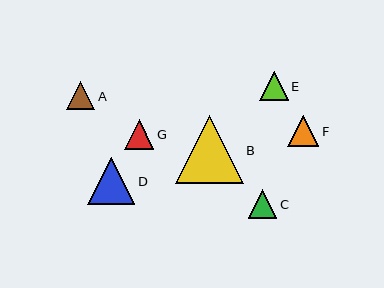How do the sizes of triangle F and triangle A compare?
Triangle F and triangle A are approximately the same size.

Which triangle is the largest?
Triangle B is the largest with a size of approximately 68 pixels.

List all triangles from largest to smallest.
From largest to smallest: B, D, F, G, C, E, A.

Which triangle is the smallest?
Triangle A is the smallest with a size of approximately 28 pixels.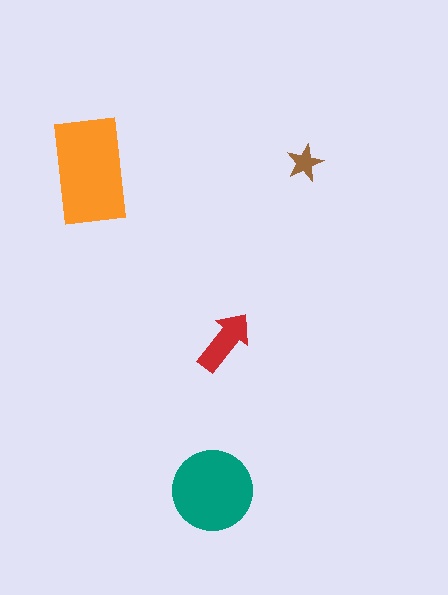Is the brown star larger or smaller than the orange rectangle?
Smaller.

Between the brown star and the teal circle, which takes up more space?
The teal circle.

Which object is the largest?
The orange rectangle.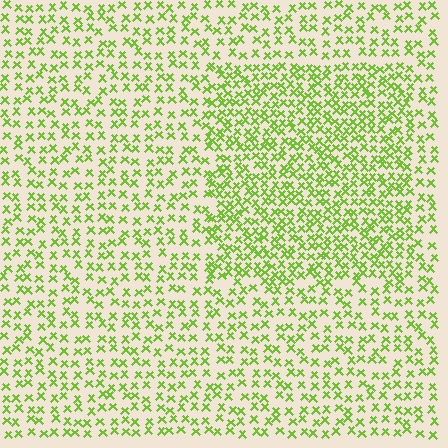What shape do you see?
I see a rectangle.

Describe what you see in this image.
The image contains small lime elements arranged at two different densities. A rectangle-shaped region is visible where the elements are more densely packed than the surrounding area.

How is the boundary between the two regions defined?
The boundary is defined by a change in element density (approximately 1.7x ratio). All elements are the same color, size, and shape.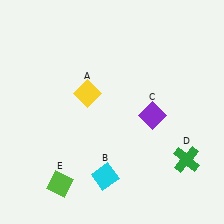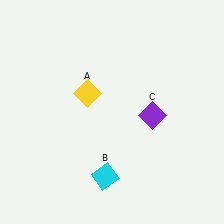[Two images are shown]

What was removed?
The lime diamond (E), the green cross (D) were removed in Image 2.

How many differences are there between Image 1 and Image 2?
There are 2 differences between the two images.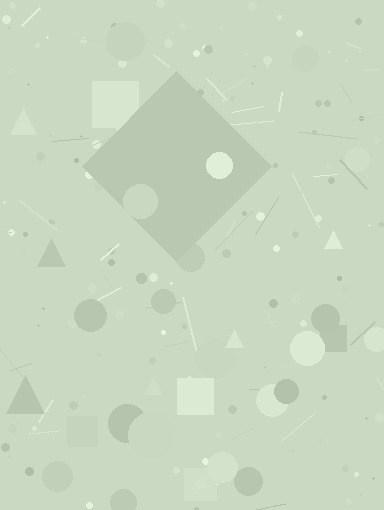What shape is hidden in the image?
A diamond is hidden in the image.